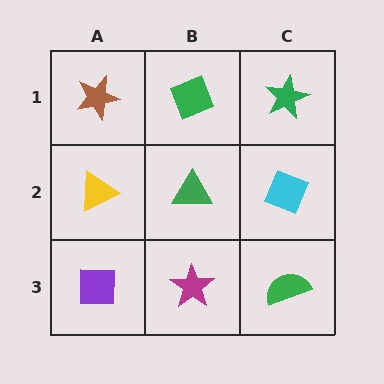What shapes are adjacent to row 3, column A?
A yellow triangle (row 2, column A), a magenta star (row 3, column B).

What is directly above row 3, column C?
A cyan diamond.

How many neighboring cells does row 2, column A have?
3.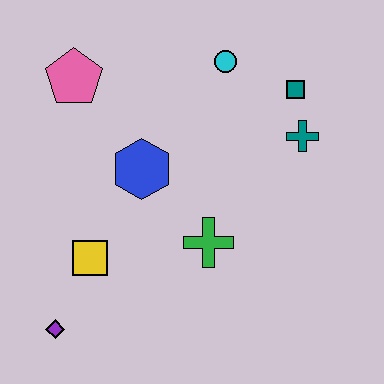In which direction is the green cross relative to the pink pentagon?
The green cross is below the pink pentagon.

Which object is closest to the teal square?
The teal cross is closest to the teal square.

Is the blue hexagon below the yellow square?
No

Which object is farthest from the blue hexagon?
The purple diamond is farthest from the blue hexagon.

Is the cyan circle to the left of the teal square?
Yes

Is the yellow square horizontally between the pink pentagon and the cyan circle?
Yes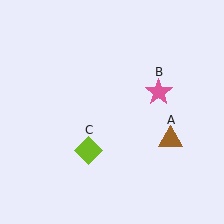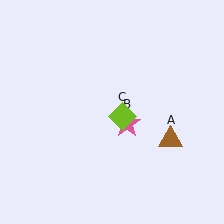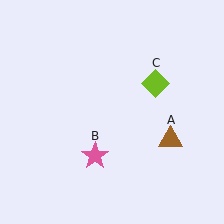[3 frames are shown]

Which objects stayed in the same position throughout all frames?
Brown triangle (object A) remained stationary.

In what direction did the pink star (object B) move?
The pink star (object B) moved down and to the left.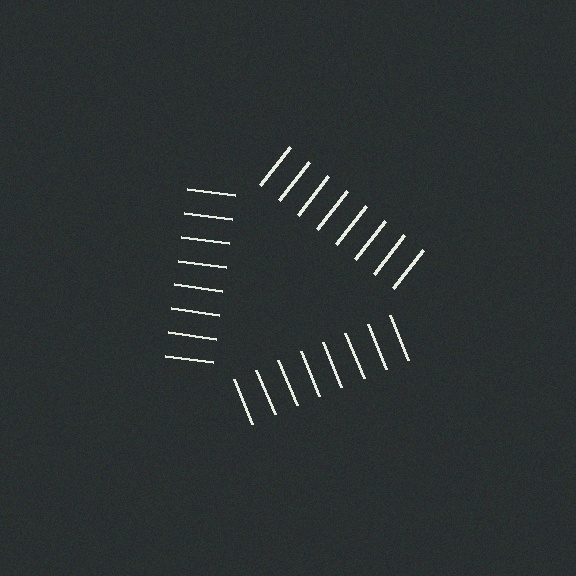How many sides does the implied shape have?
3 sides — the line-ends trace a triangle.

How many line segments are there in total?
24 — 8 along each of the 3 edges.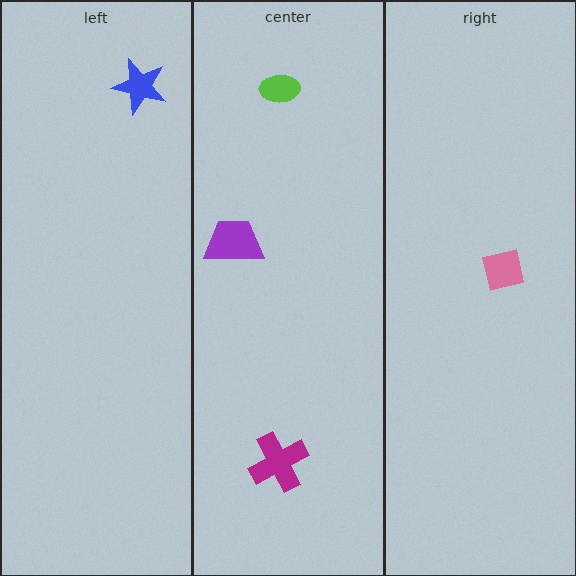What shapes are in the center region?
The purple trapezoid, the magenta cross, the lime ellipse.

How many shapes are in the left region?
1.